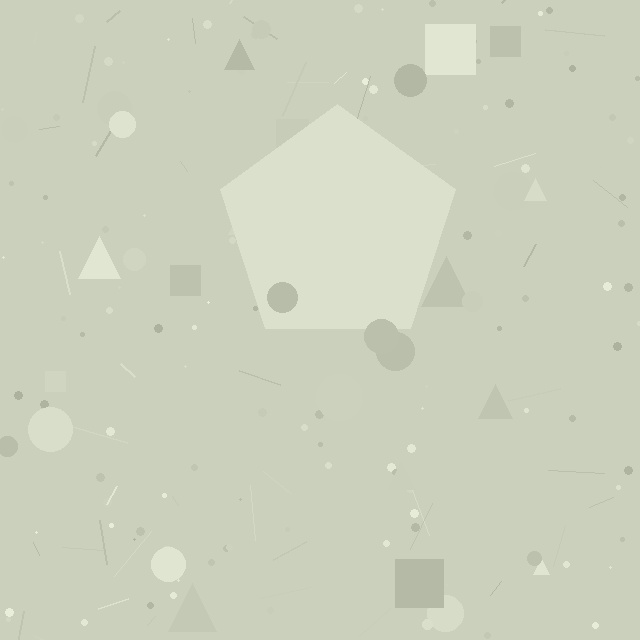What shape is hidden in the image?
A pentagon is hidden in the image.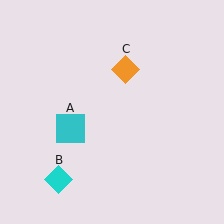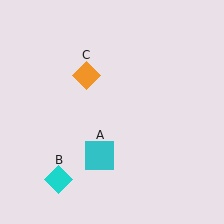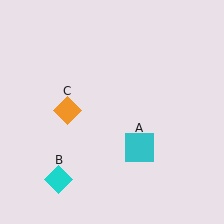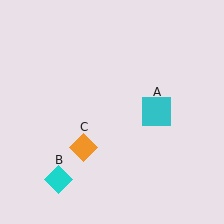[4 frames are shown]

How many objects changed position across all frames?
2 objects changed position: cyan square (object A), orange diamond (object C).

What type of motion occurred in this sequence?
The cyan square (object A), orange diamond (object C) rotated counterclockwise around the center of the scene.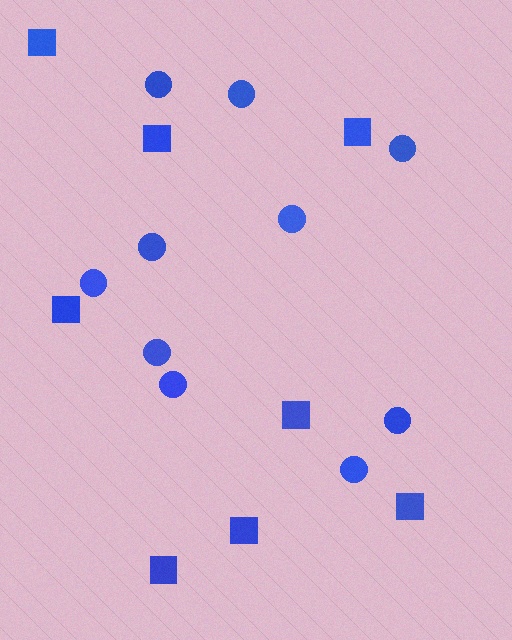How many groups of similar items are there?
There are 2 groups: one group of squares (8) and one group of circles (10).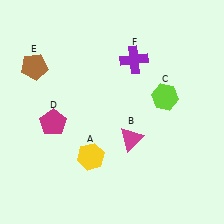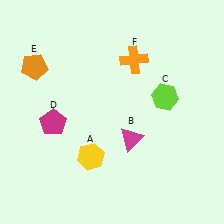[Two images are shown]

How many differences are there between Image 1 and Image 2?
There are 2 differences between the two images.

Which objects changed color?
E changed from brown to orange. F changed from purple to orange.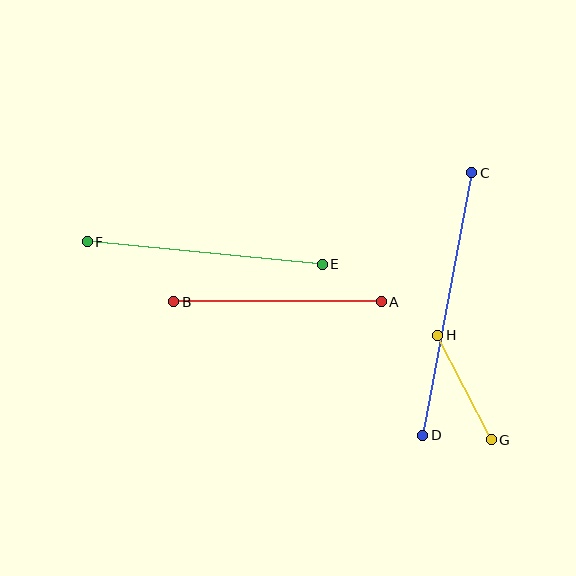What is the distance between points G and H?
The distance is approximately 117 pixels.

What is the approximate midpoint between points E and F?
The midpoint is at approximately (205, 253) pixels.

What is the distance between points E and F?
The distance is approximately 236 pixels.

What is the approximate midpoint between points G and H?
The midpoint is at approximately (465, 387) pixels.